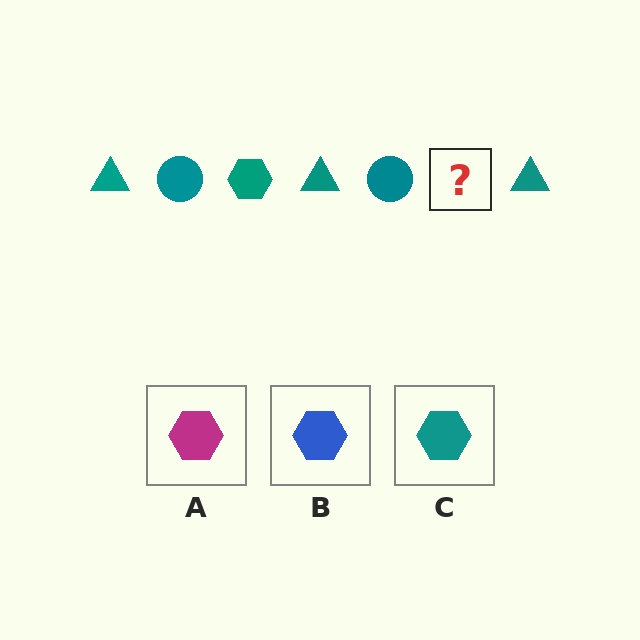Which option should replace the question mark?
Option C.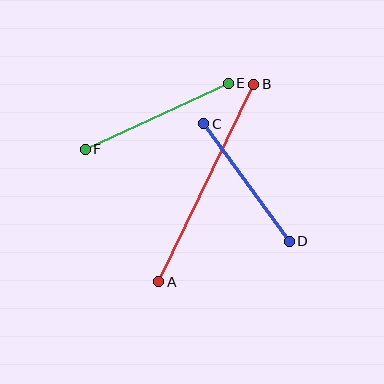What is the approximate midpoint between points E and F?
The midpoint is at approximately (157, 116) pixels.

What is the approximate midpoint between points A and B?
The midpoint is at approximately (206, 183) pixels.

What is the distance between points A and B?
The distance is approximately 219 pixels.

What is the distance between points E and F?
The distance is approximately 157 pixels.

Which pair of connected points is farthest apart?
Points A and B are farthest apart.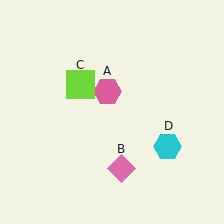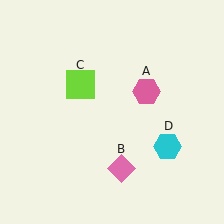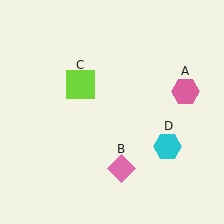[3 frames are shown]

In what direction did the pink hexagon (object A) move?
The pink hexagon (object A) moved right.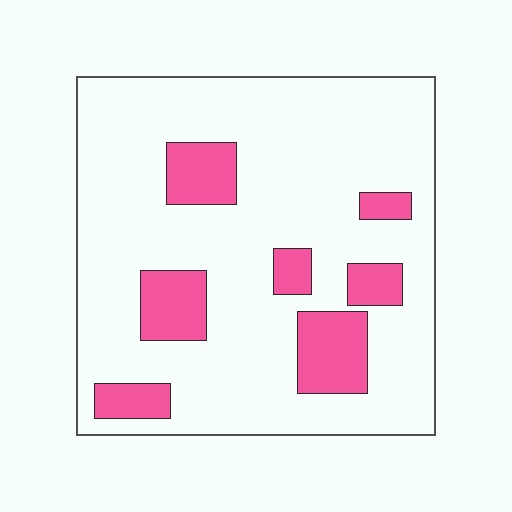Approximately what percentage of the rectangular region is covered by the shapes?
Approximately 20%.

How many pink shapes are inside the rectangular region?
7.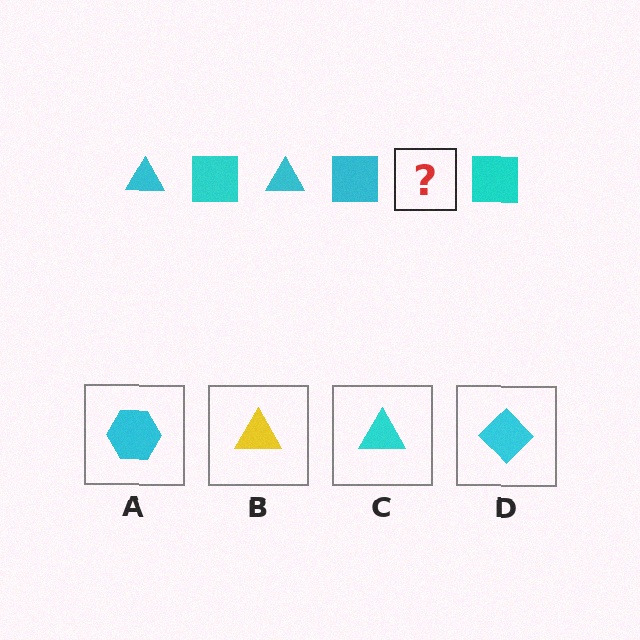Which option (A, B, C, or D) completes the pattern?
C.